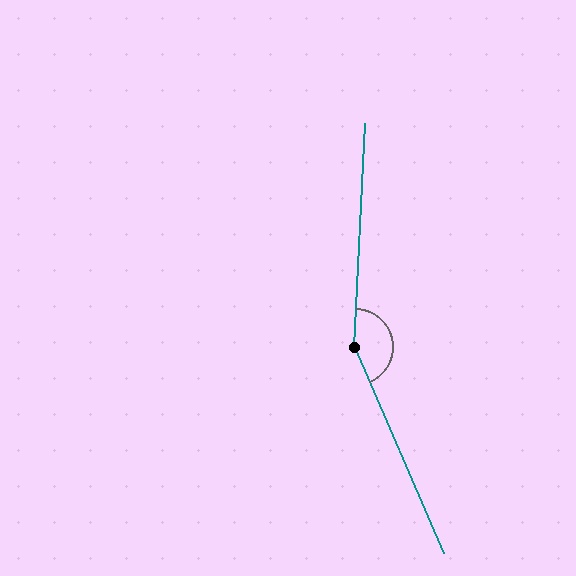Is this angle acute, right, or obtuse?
It is obtuse.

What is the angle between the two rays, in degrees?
Approximately 154 degrees.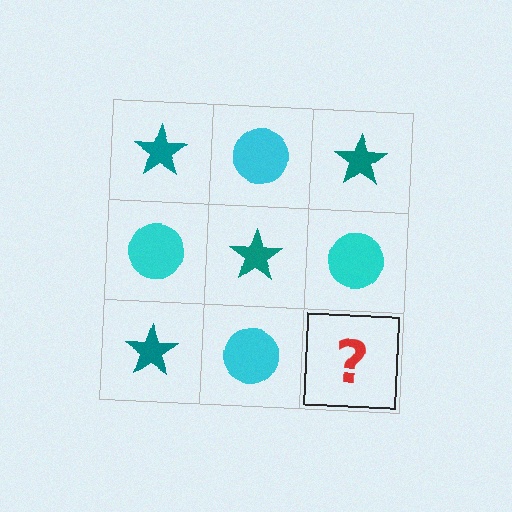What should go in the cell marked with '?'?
The missing cell should contain a teal star.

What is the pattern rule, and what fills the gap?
The rule is that it alternates teal star and cyan circle in a checkerboard pattern. The gap should be filled with a teal star.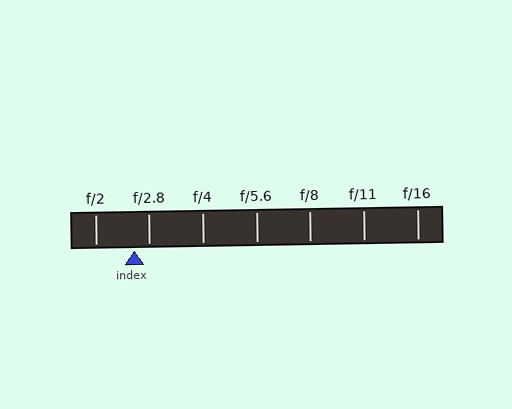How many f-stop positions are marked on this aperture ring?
There are 7 f-stop positions marked.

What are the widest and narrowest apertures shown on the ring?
The widest aperture shown is f/2 and the narrowest is f/16.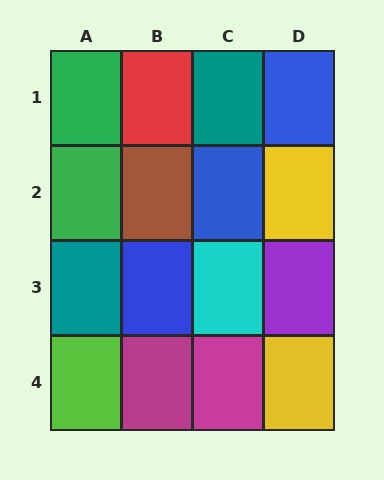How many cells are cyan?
1 cell is cyan.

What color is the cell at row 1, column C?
Teal.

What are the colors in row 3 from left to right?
Teal, blue, cyan, purple.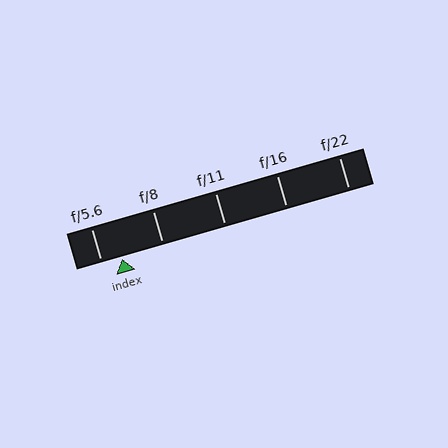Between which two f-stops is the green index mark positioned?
The index mark is between f/5.6 and f/8.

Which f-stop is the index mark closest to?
The index mark is closest to f/5.6.